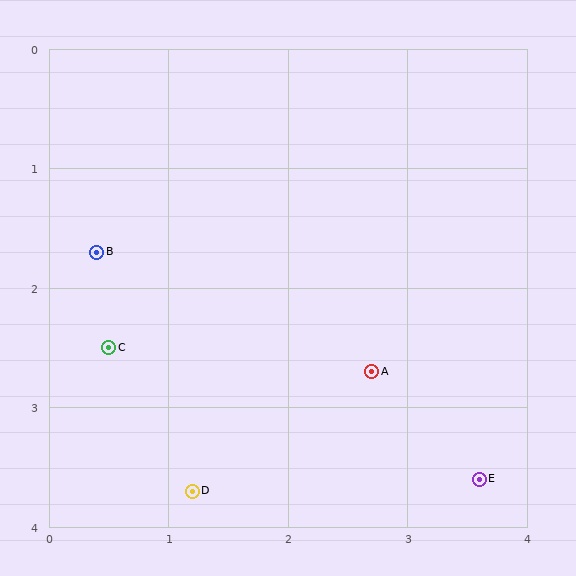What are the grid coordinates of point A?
Point A is at approximately (2.7, 2.7).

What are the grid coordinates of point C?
Point C is at approximately (0.5, 2.5).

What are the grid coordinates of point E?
Point E is at approximately (3.6, 3.6).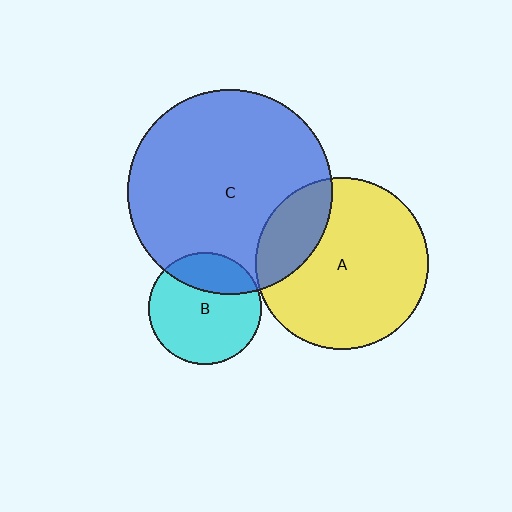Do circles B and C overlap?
Yes.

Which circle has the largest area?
Circle C (blue).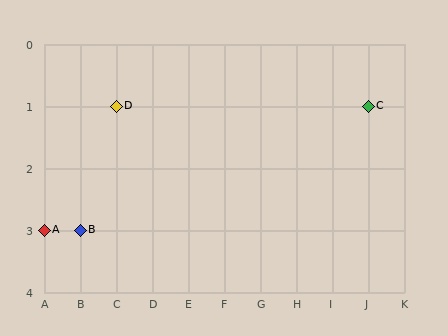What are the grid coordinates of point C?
Point C is at grid coordinates (J, 1).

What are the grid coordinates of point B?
Point B is at grid coordinates (B, 3).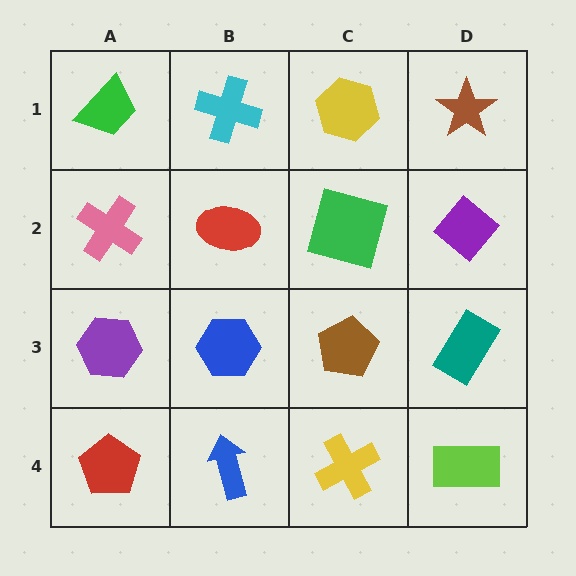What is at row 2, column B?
A red ellipse.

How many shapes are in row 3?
4 shapes.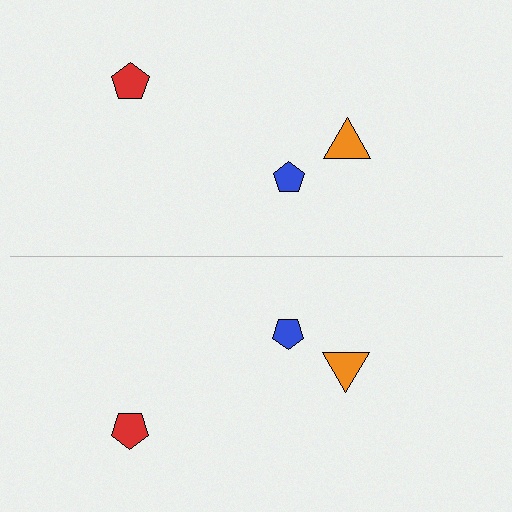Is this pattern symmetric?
Yes, this pattern has bilateral (reflection) symmetry.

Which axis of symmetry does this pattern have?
The pattern has a horizontal axis of symmetry running through the center of the image.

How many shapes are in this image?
There are 6 shapes in this image.